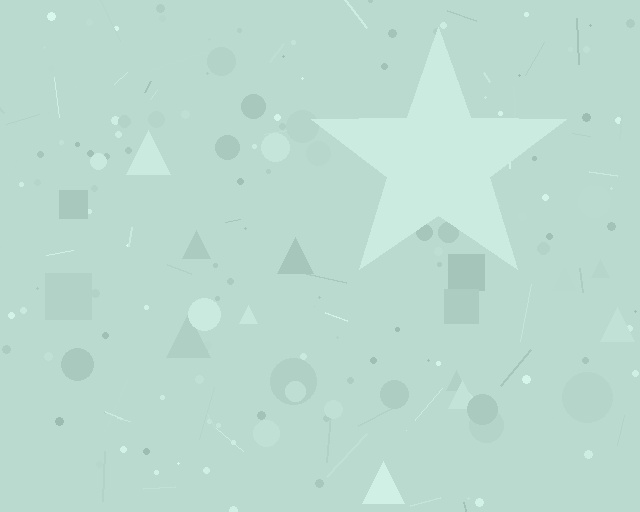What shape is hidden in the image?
A star is hidden in the image.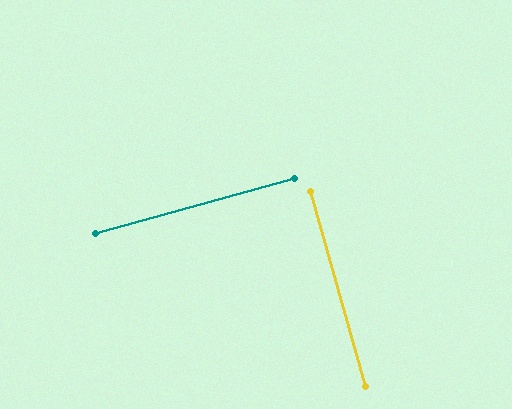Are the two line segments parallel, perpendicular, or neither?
Perpendicular — they meet at approximately 90°.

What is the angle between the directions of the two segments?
Approximately 90 degrees.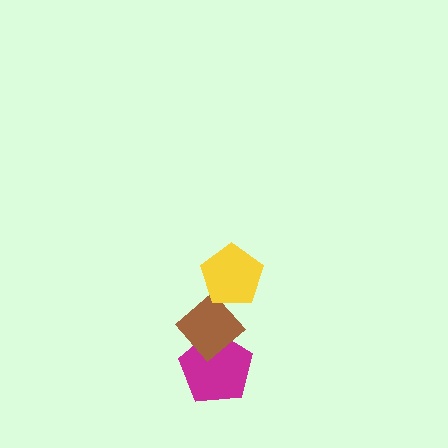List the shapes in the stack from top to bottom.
From top to bottom: the yellow pentagon, the brown diamond, the magenta pentagon.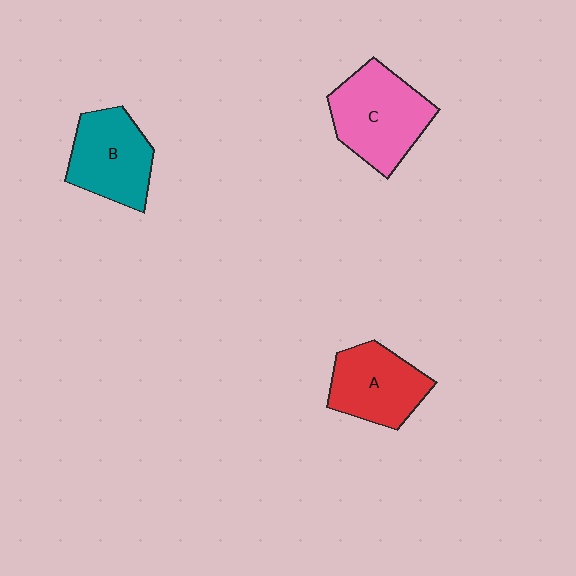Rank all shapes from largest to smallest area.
From largest to smallest: C (pink), B (teal), A (red).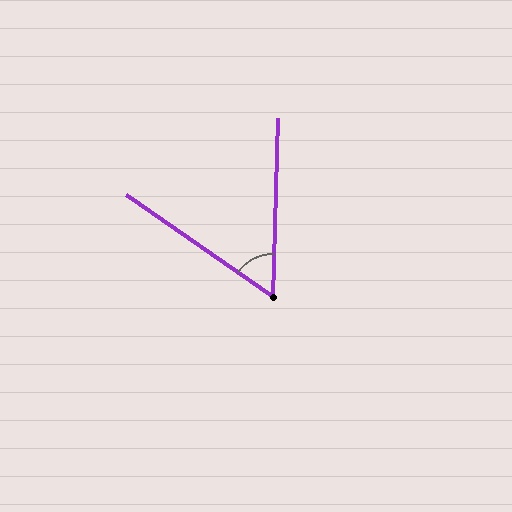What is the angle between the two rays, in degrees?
Approximately 57 degrees.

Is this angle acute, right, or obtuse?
It is acute.